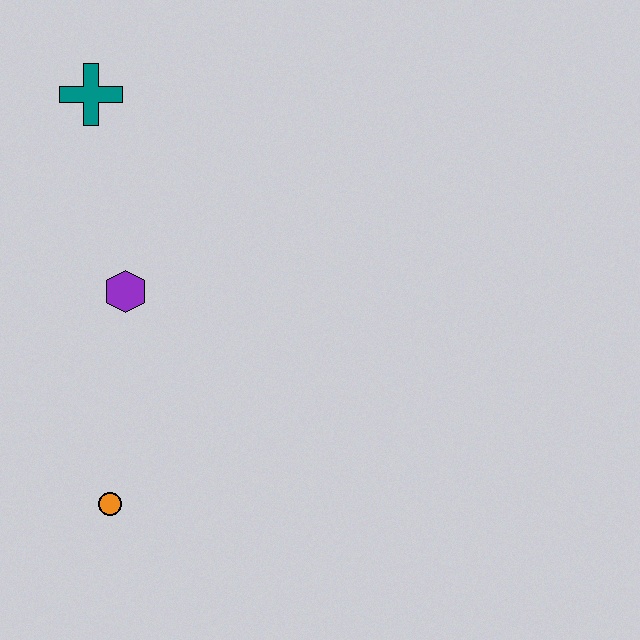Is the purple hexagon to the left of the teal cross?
No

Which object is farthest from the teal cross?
The orange circle is farthest from the teal cross.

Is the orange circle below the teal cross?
Yes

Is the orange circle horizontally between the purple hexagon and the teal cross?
Yes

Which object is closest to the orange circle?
The purple hexagon is closest to the orange circle.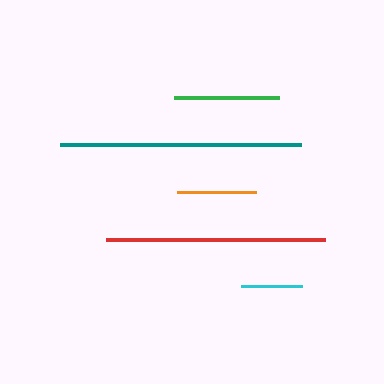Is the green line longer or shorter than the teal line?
The teal line is longer than the green line.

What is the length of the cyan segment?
The cyan segment is approximately 61 pixels long.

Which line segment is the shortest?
The cyan line is the shortest at approximately 61 pixels.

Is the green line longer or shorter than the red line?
The red line is longer than the green line.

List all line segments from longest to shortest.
From longest to shortest: teal, red, green, orange, cyan.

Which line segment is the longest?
The teal line is the longest at approximately 241 pixels.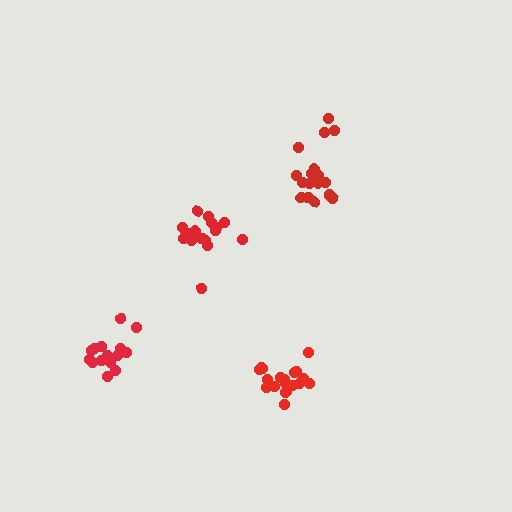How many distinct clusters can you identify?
There are 4 distinct clusters.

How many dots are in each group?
Group 1: 17 dots, Group 2: 15 dots, Group 3: 18 dots, Group 4: 19 dots (69 total).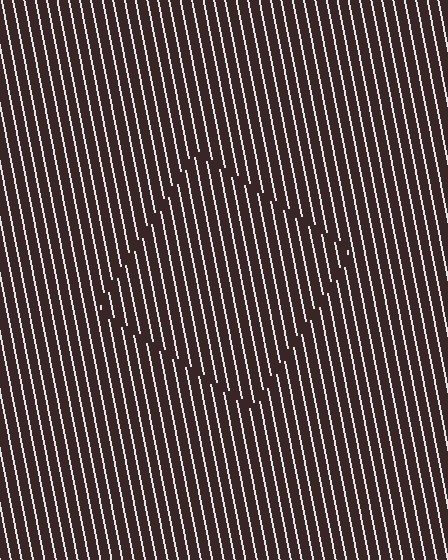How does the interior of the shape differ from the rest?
The interior of the shape contains the same grating, shifted by half a period — the contour is defined by the phase discontinuity where line-ends from the inner and outer gratings abut.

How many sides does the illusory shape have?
4 sides — the line-ends trace a square.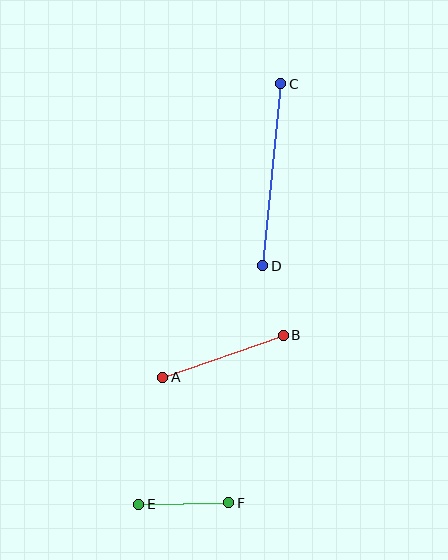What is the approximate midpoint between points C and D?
The midpoint is at approximately (272, 175) pixels.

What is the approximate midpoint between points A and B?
The midpoint is at approximately (223, 356) pixels.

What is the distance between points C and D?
The distance is approximately 183 pixels.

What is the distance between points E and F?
The distance is approximately 90 pixels.